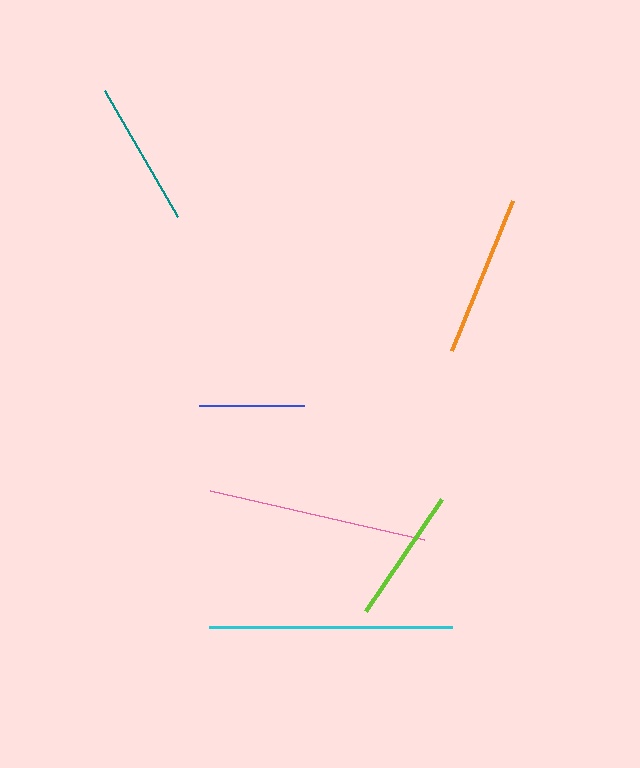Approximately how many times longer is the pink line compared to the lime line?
The pink line is approximately 1.6 times the length of the lime line.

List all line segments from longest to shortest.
From longest to shortest: cyan, pink, orange, teal, lime, blue.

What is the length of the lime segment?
The lime segment is approximately 135 pixels long.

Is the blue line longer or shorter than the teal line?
The teal line is longer than the blue line.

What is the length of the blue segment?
The blue segment is approximately 105 pixels long.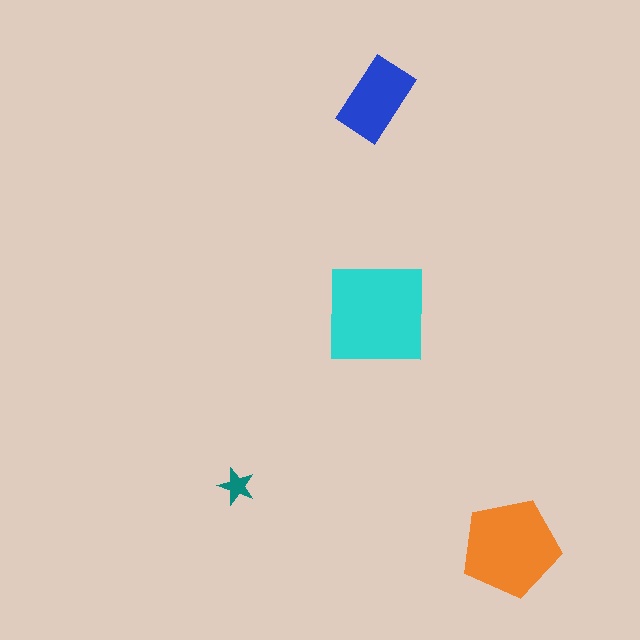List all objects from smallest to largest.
The teal star, the blue rectangle, the orange pentagon, the cyan square.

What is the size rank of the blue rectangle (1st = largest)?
3rd.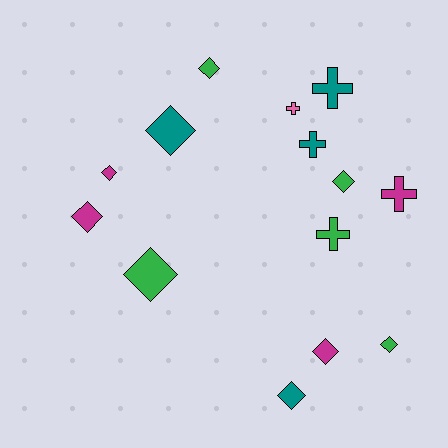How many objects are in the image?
There are 14 objects.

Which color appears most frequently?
Green, with 5 objects.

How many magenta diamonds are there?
There are 3 magenta diamonds.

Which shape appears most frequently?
Diamond, with 9 objects.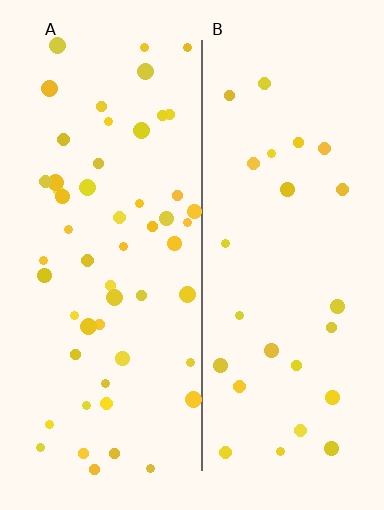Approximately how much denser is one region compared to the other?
Approximately 2.1× — region A over region B.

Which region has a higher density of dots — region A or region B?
A (the left).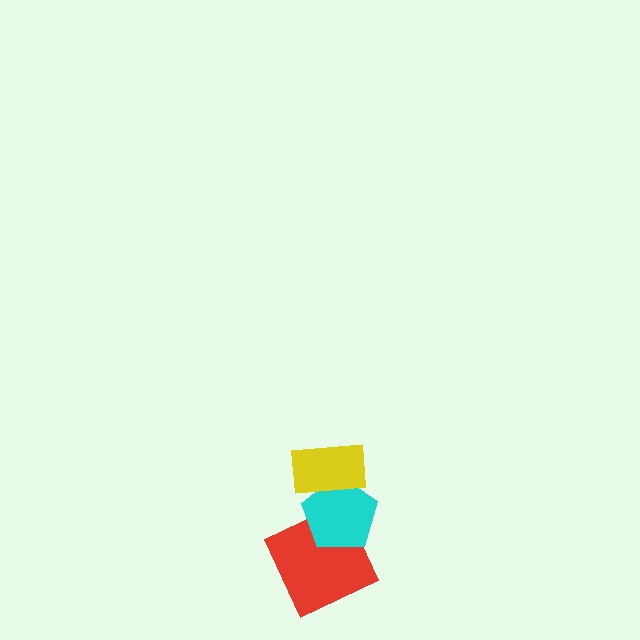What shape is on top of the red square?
The cyan pentagon is on top of the red square.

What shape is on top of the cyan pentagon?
The yellow rectangle is on top of the cyan pentagon.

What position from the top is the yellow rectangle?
The yellow rectangle is 1st from the top.